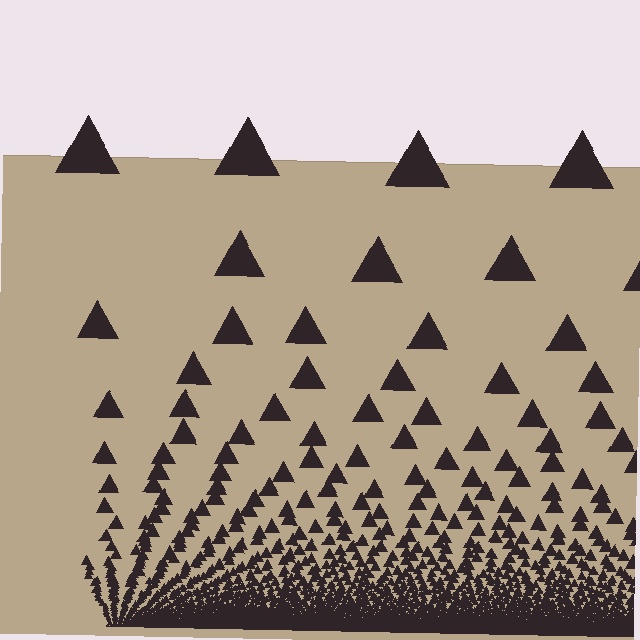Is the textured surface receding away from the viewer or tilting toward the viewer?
The surface appears to tilt toward the viewer. Texture elements get larger and sparser toward the top.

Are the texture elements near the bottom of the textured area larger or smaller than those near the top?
Smaller. The gradient is inverted — elements near the bottom are smaller and denser.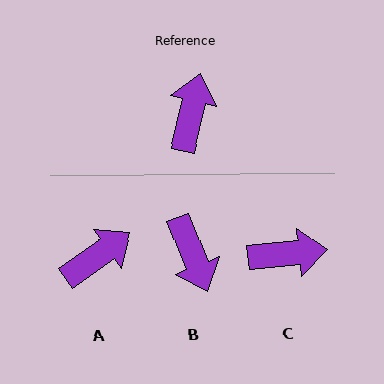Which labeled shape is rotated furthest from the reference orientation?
B, about 145 degrees away.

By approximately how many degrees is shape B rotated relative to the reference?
Approximately 145 degrees clockwise.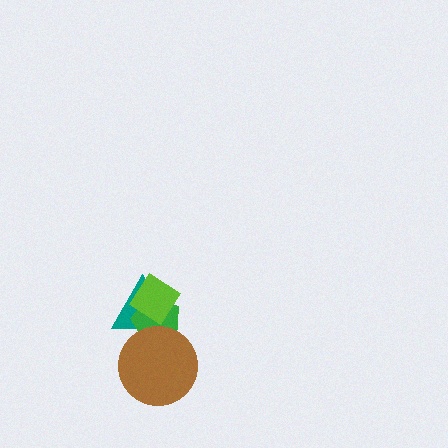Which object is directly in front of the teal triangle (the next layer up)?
The green pentagon is directly in front of the teal triangle.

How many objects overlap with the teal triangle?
3 objects overlap with the teal triangle.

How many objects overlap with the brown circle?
2 objects overlap with the brown circle.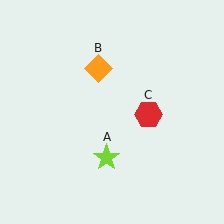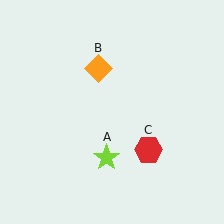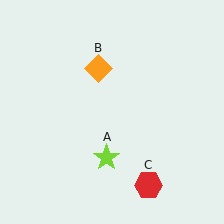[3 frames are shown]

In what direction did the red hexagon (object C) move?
The red hexagon (object C) moved down.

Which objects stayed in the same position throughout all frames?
Lime star (object A) and orange diamond (object B) remained stationary.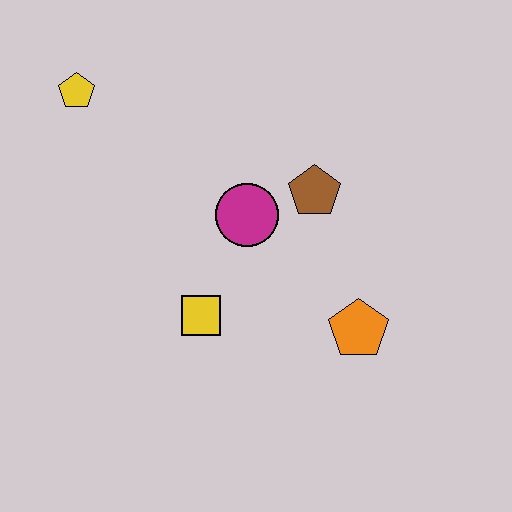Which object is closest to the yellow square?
The magenta circle is closest to the yellow square.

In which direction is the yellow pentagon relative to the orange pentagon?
The yellow pentagon is to the left of the orange pentagon.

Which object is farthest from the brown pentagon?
The yellow pentagon is farthest from the brown pentagon.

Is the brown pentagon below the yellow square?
No